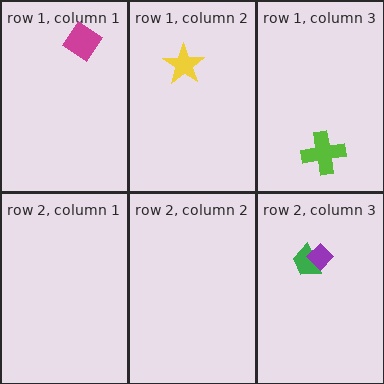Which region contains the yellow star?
The row 1, column 2 region.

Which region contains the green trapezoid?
The row 2, column 3 region.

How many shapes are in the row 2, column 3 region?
2.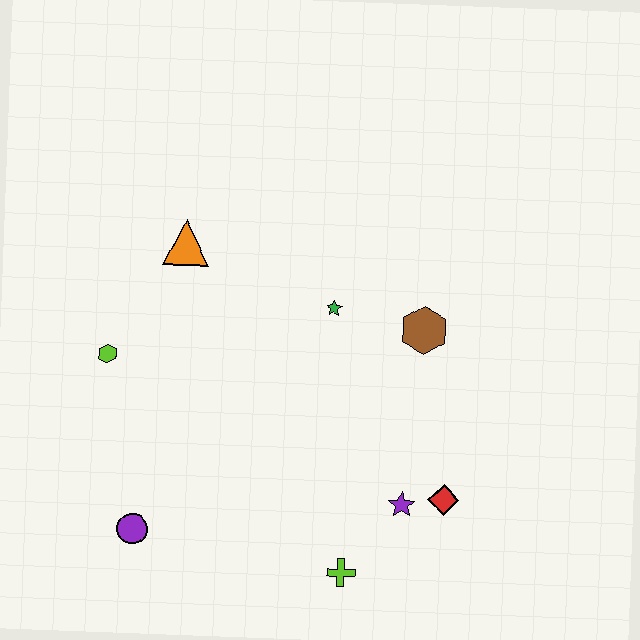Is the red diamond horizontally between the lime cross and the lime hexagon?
No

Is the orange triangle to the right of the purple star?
No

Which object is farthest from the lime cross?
The orange triangle is farthest from the lime cross.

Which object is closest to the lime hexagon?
The orange triangle is closest to the lime hexagon.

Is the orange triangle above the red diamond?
Yes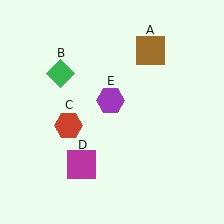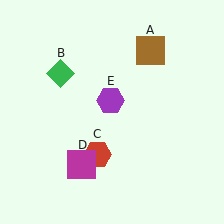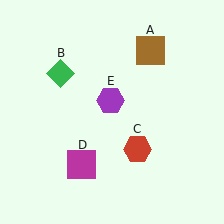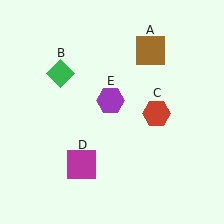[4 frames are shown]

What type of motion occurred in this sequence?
The red hexagon (object C) rotated counterclockwise around the center of the scene.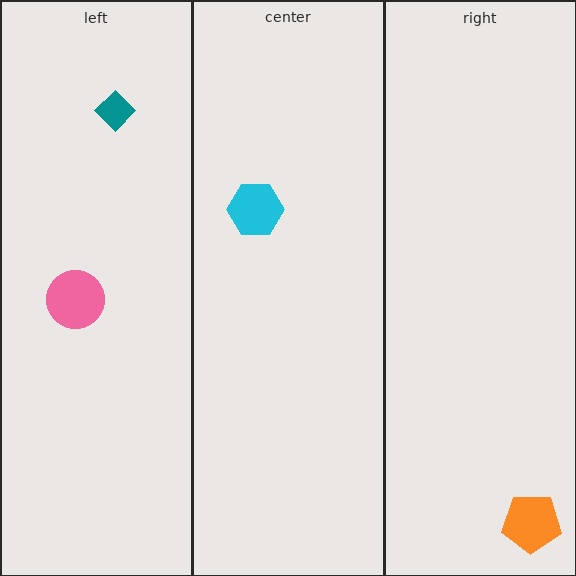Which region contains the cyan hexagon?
The center region.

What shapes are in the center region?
The cyan hexagon.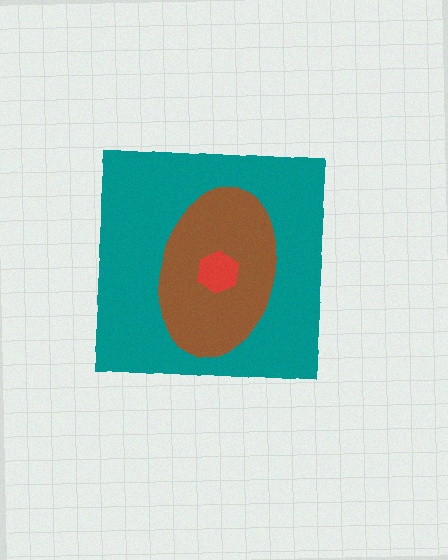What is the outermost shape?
The teal square.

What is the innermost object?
The red hexagon.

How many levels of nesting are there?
3.